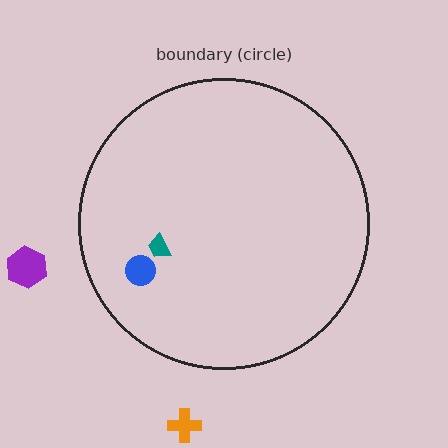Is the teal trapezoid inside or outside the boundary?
Inside.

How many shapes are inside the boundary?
2 inside, 2 outside.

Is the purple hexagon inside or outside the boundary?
Outside.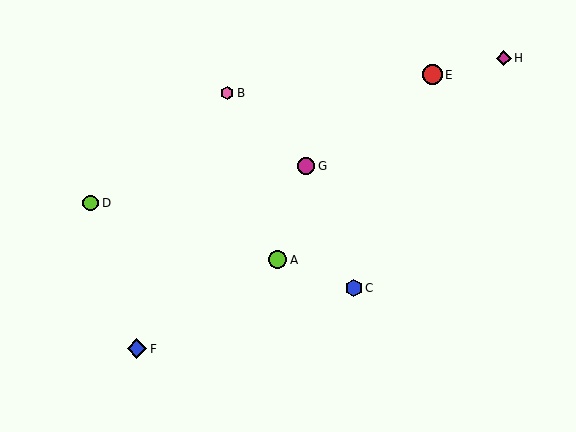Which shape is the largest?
The red circle (labeled E) is the largest.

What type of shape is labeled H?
Shape H is a magenta diamond.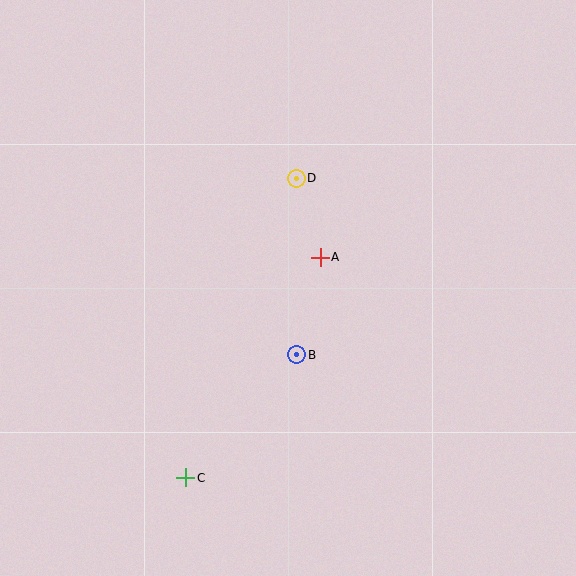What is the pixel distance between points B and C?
The distance between B and C is 166 pixels.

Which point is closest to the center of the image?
Point A at (320, 257) is closest to the center.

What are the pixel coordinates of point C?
Point C is at (186, 478).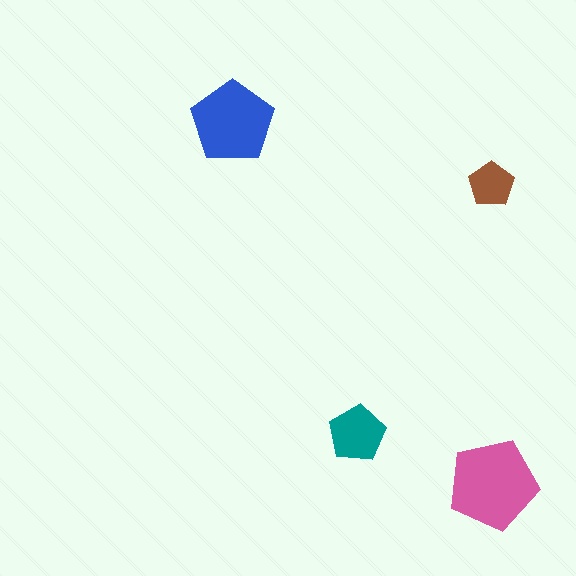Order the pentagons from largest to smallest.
the pink one, the blue one, the teal one, the brown one.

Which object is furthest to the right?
The pink pentagon is rightmost.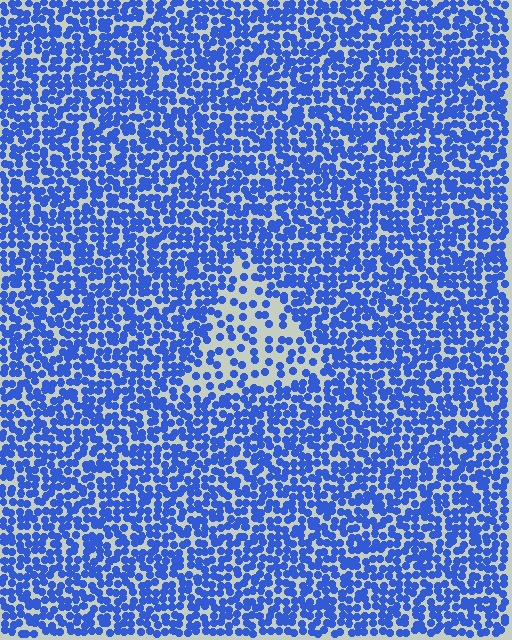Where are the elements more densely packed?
The elements are more densely packed outside the triangle boundary.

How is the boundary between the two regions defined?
The boundary is defined by a change in element density (approximately 2.2x ratio). All elements are the same color, size, and shape.